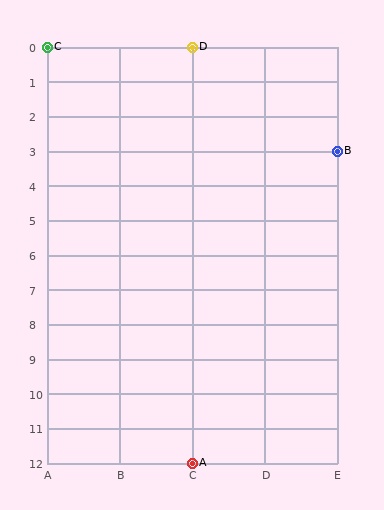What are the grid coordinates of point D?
Point D is at grid coordinates (C, 0).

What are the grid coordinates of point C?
Point C is at grid coordinates (A, 0).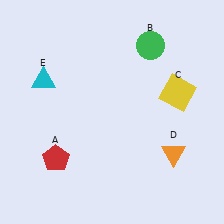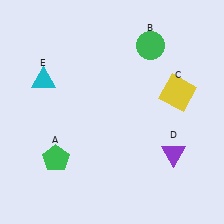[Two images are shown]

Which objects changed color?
A changed from red to green. D changed from orange to purple.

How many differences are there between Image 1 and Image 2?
There are 2 differences between the two images.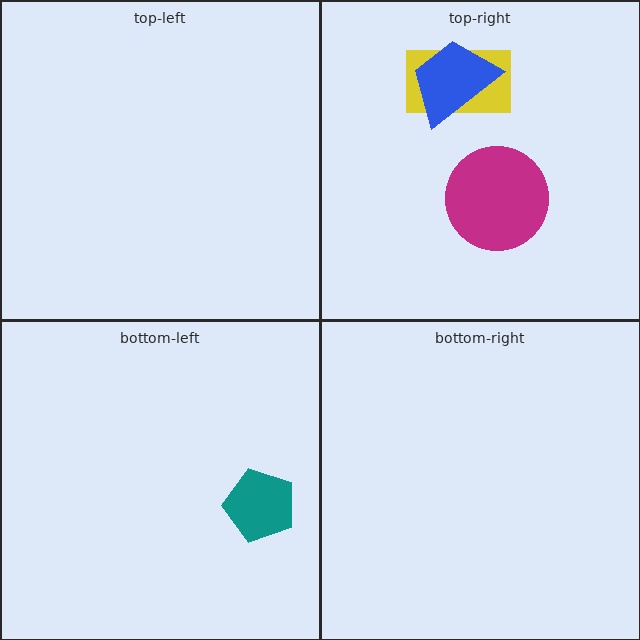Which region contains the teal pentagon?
The bottom-left region.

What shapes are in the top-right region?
The yellow rectangle, the magenta circle, the blue trapezoid.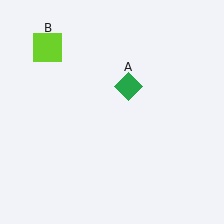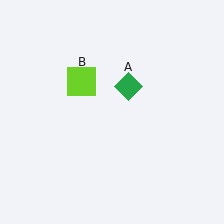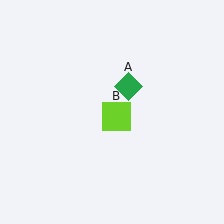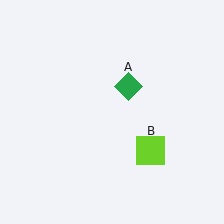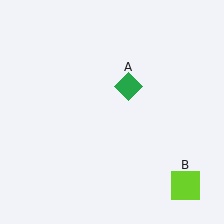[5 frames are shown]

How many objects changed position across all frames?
1 object changed position: lime square (object B).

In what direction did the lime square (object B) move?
The lime square (object B) moved down and to the right.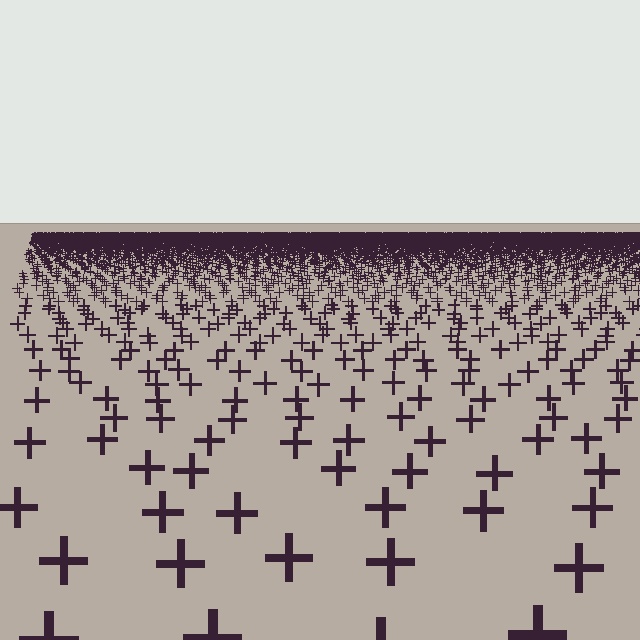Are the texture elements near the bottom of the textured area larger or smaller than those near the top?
Larger. Near the bottom, elements are closer to the viewer and appear at a bigger on-screen size.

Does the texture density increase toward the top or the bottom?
Density increases toward the top.